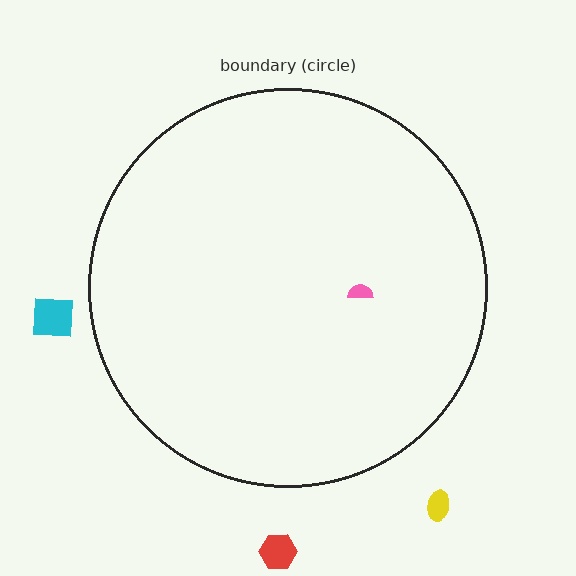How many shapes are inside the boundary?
1 inside, 3 outside.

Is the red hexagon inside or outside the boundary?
Outside.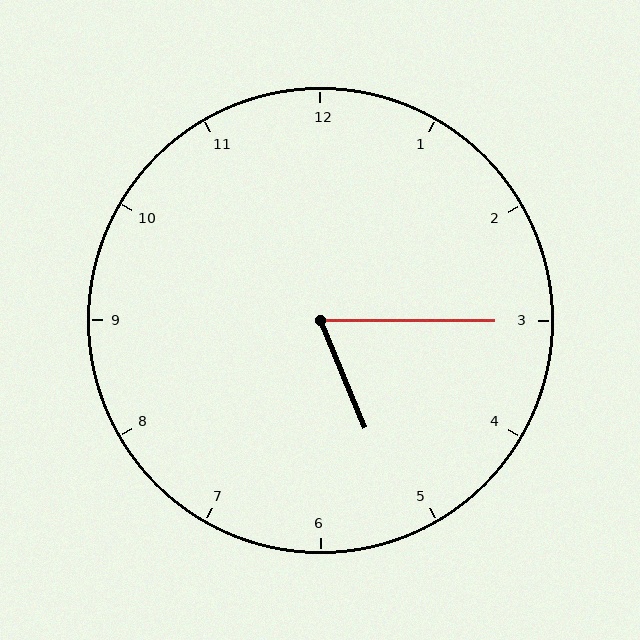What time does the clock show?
5:15.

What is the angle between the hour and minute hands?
Approximately 68 degrees.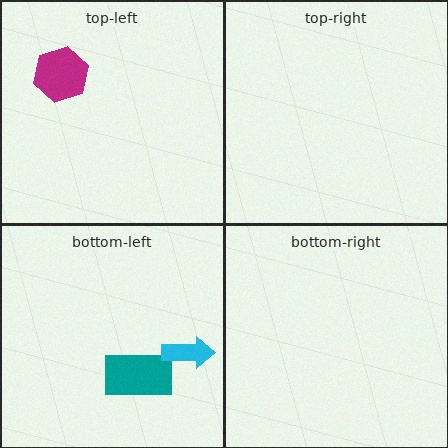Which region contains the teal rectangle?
The bottom-left region.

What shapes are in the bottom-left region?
The teal rectangle, the cyan arrow.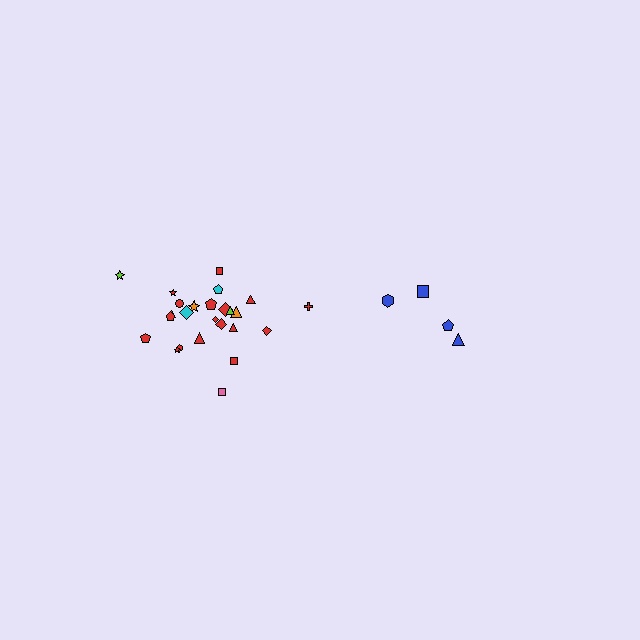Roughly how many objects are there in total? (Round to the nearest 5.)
Roughly 30 objects in total.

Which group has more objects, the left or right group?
The left group.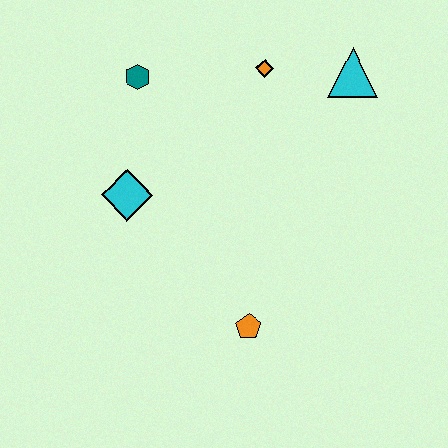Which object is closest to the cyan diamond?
The teal hexagon is closest to the cyan diamond.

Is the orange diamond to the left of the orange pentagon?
No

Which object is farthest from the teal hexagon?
The orange pentagon is farthest from the teal hexagon.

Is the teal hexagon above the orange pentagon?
Yes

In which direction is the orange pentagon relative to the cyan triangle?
The orange pentagon is below the cyan triangle.